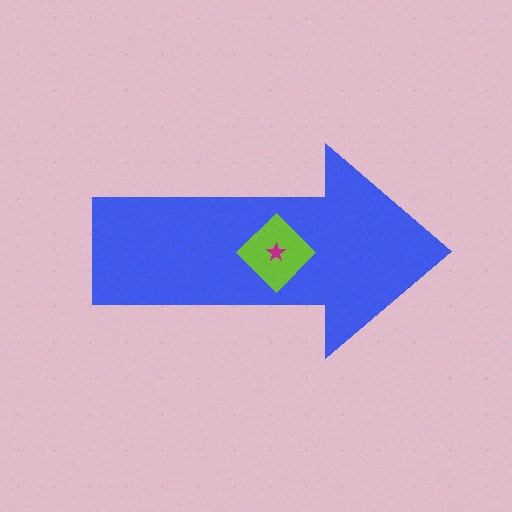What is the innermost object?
The magenta star.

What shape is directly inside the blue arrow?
The lime diamond.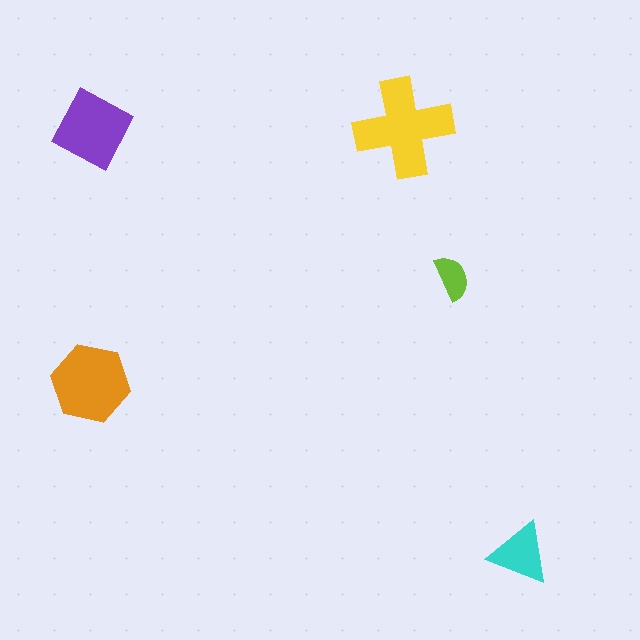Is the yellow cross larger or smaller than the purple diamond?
Larger.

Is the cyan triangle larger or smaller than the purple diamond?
Smaller.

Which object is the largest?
The yellow cross.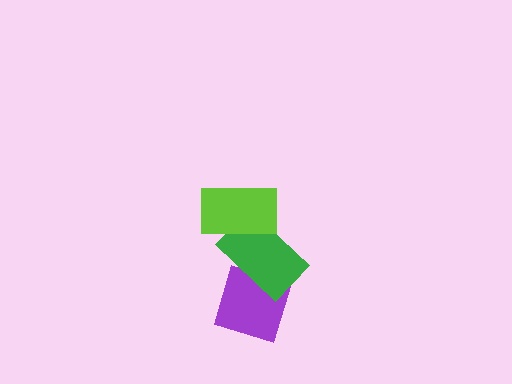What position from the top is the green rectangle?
The green rectangle is 2nd from the top.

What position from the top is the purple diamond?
The purple diamond is 3rd from the top.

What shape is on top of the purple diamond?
The green rectangle is on top of the purple diamond.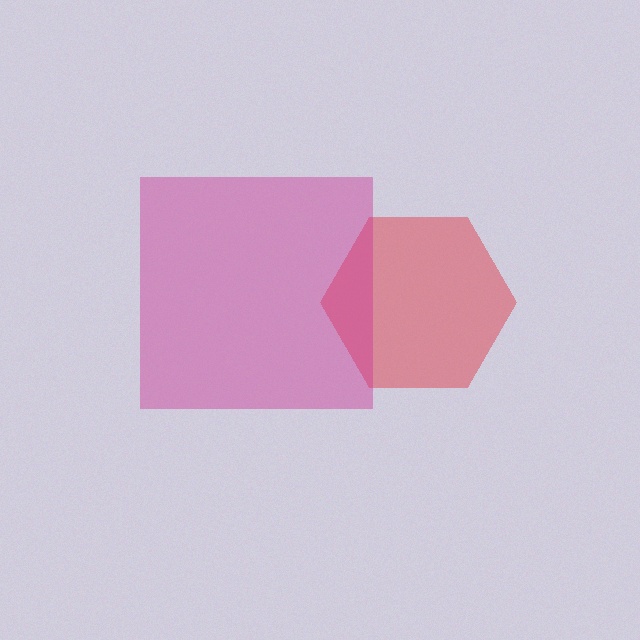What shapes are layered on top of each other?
The layered shapes are: a red hexagon, a magenta square.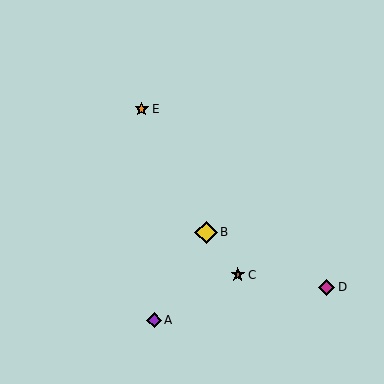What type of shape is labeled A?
Shape A is a purple diamond.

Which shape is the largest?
The yellow diamond (labeled B) is the largest.